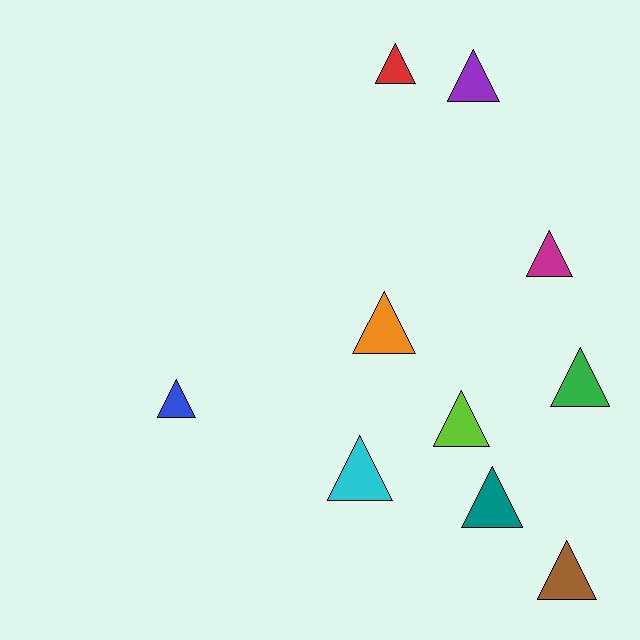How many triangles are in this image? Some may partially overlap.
There are 10 triangles.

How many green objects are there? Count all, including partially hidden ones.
There is 1 green object.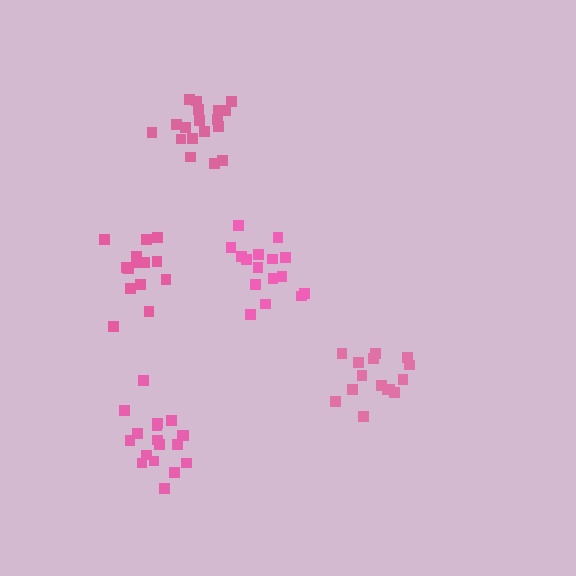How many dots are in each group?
Group 1: 16 dots, Group 2: 18 dots, Group 3: 18 dots, Group 4: 15 dots, Group 5: 14 dots (81 total).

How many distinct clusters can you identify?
There are 5 distinct clusters.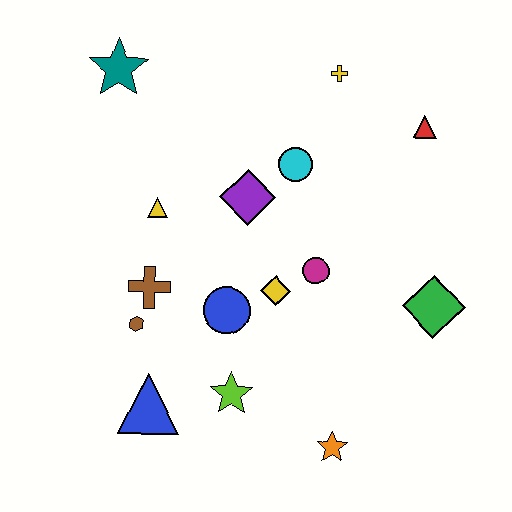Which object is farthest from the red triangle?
The blue triangle is farthest from the red triangle.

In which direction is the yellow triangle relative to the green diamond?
The yellow triangle is to the left of the green diamond.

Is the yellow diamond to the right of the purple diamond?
Yes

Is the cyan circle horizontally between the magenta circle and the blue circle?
Yes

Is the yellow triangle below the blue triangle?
No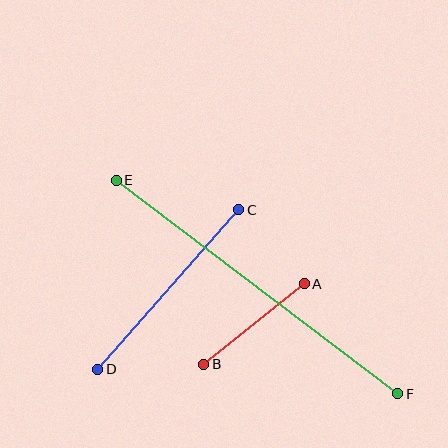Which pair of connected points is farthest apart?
Points E and F are farthest apart.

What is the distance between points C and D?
The distance is approximately 213 pixels.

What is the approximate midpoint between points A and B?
The midpoint is at approximately (254, 324) pixels.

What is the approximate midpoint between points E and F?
The midpoint is at approximately (257, 287) pixels.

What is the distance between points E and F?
The distance is approximately 354 pixels.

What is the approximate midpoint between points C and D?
The midpoint is at approximately (168, 289) pixels.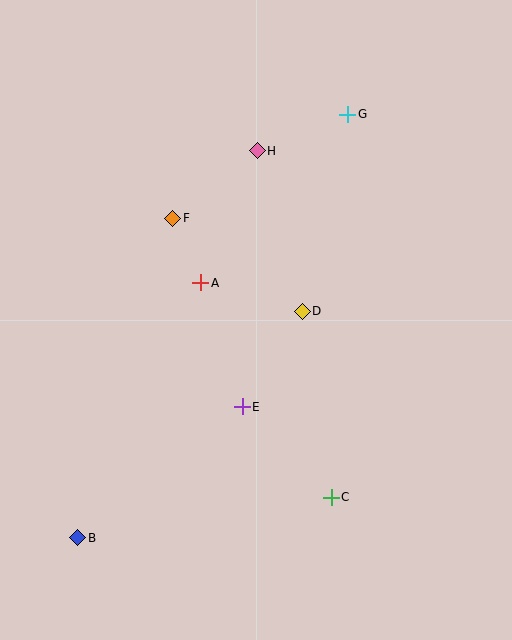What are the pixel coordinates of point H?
Point H is at (257, 151).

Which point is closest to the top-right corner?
Point G is closest to the top-right corner.